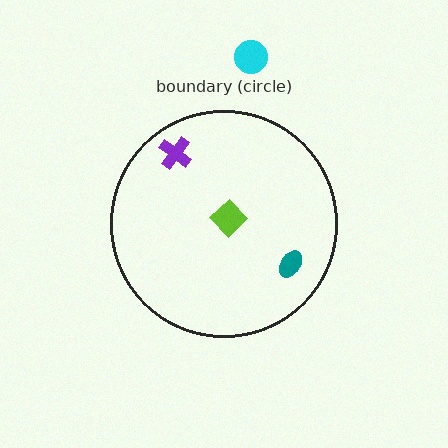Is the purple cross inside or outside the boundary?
Inside.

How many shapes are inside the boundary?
3 inside, 1 outside.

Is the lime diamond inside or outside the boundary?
Inside.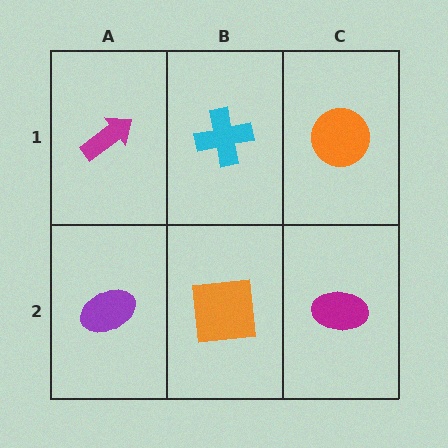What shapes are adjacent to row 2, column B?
A cyan cross (row 1, column B), a purple ellipse (row 2, column A), a magenta ellipse (row 2, column C).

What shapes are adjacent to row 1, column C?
A magenta ellipse (row 2, column C), a cyan cross (row 1, column B).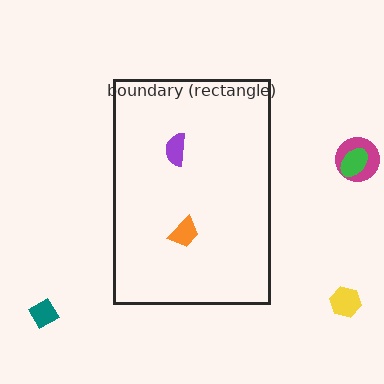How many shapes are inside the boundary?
2 inside, 4 outside.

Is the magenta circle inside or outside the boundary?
Outside.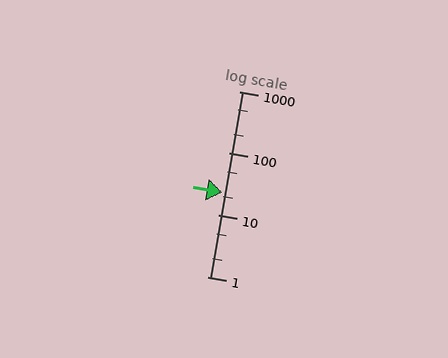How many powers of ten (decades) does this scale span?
The scale spans 3 decades, from 1 to 1000.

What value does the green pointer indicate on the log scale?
The pointer indicates approximately 23.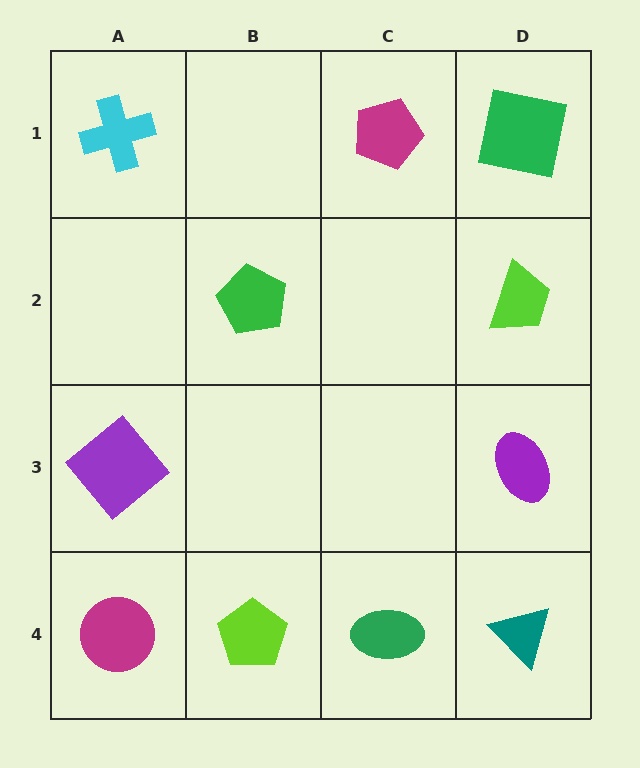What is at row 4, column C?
A green ellipse.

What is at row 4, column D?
A teal triangle.